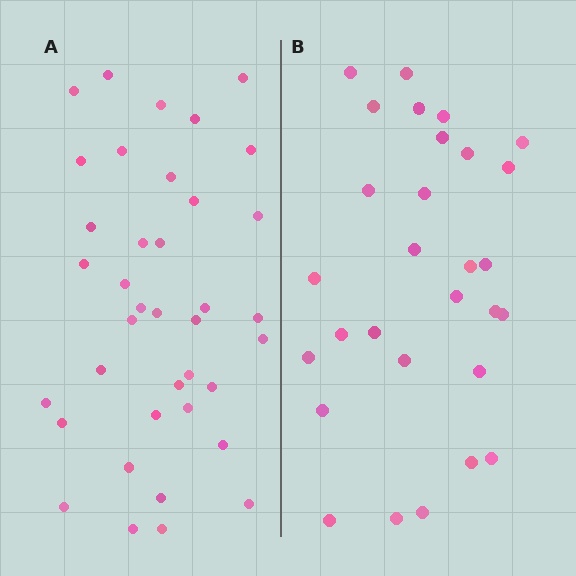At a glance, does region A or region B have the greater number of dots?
Region A (the left region) has more dots.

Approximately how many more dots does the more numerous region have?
Region A has roughly 8 or so more dots than region B.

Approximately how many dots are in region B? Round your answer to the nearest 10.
About 30 dots. (The exact count is 29, which rounds to 30.)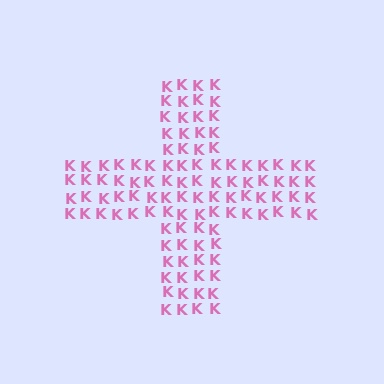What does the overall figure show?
The overall figure shows a cross.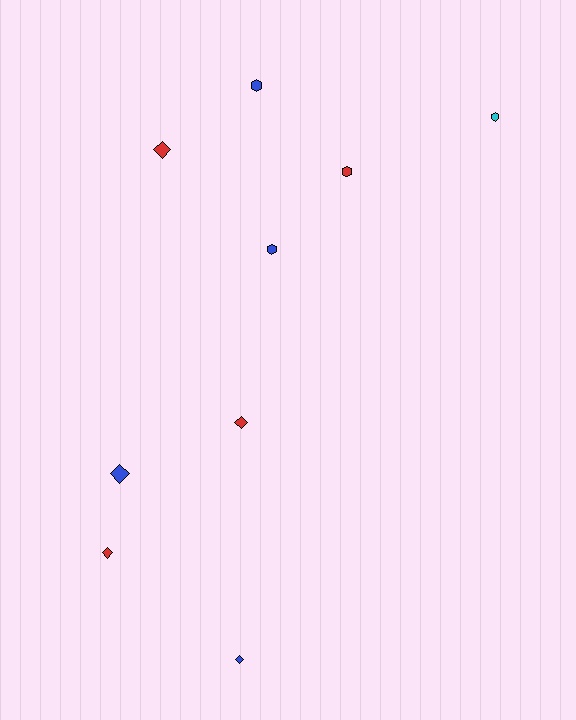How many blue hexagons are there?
There are 2 blue hexagons.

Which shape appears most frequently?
Diamond, with 5 objects.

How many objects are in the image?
There are 9 objects.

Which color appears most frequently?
Red, with 4 objects.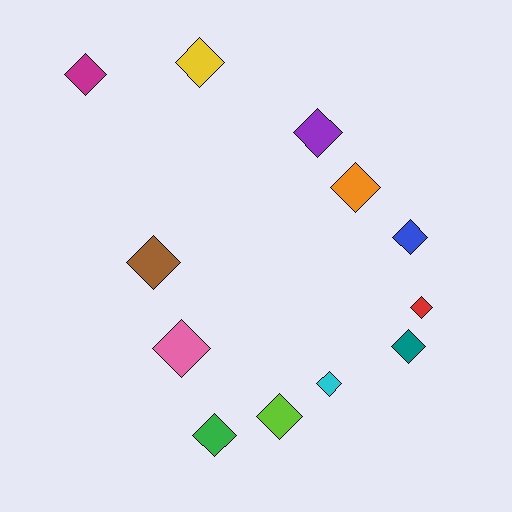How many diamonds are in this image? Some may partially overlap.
There are 12 diamonds.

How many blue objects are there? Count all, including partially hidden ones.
There is 1 blue object.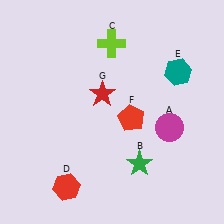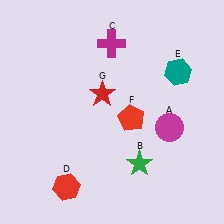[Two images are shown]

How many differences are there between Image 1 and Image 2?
There is 1 difference between the two images.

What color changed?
The cross (C) changed from lime in Image 1 to magenta in Image 2.